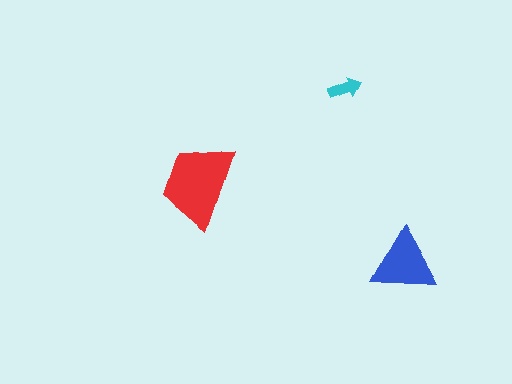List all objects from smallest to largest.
The cyan arrow, the blue triangle, the red trapezoid.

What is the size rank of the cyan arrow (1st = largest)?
3rd.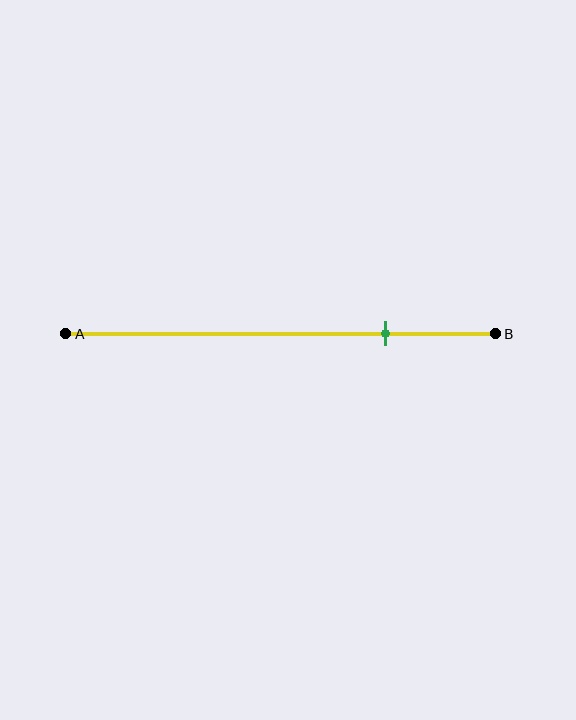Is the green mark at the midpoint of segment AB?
No, the mark is at about 75% from A, not at the 50% midpoint.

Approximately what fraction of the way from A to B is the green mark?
The green mark is approximately 75% of the way from A to B.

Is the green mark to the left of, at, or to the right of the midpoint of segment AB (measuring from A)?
The green mark is to the right of the midpoint of segment AB.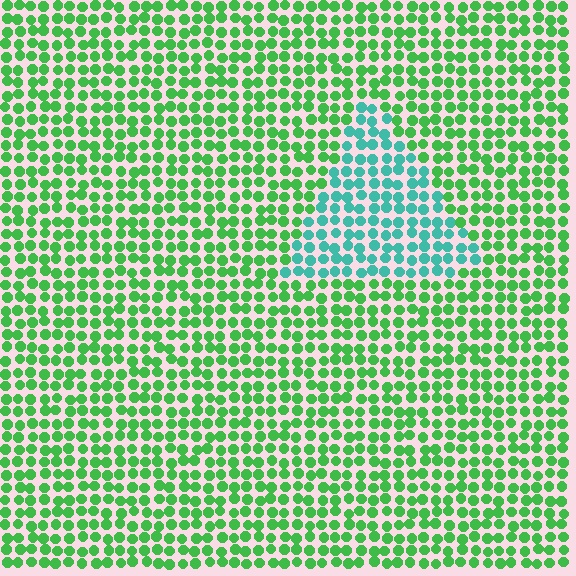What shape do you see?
I see a triangle.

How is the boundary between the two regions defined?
The boundary is defined purely by a slight shift in hue (about 46 degrees). Spacing, size, and orientation are identical on both sides.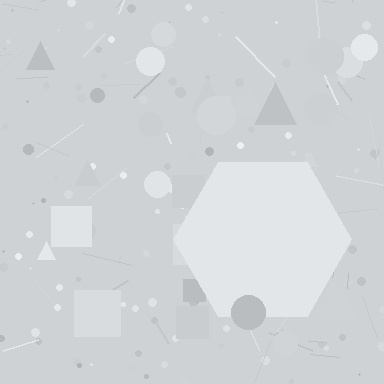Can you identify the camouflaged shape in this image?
The camouflaged shape is a hexagon.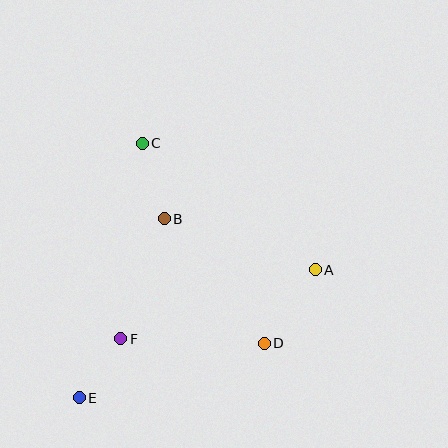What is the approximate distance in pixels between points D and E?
The distance between D and E is approximately 193 pixels.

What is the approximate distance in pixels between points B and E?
The distance between B and E is approximately 198 pixels.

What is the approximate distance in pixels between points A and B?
The distance between A and B is approximately 159 pixels.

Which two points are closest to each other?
Points E and F are closest to each other.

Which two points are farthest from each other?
Points A and E are farthest from each other.